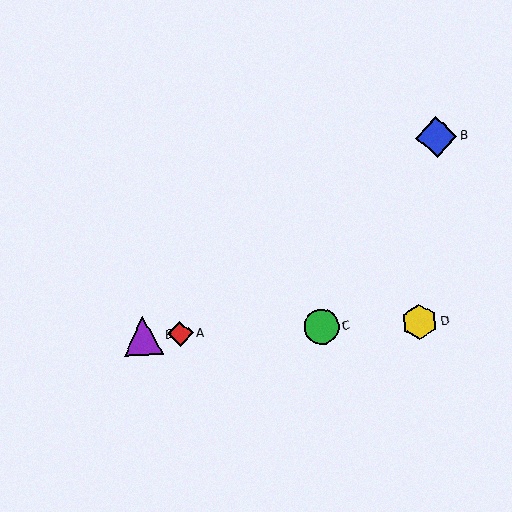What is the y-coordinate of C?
Object C is at y≈327.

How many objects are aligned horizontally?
4 objects (A, C, D, E) are aligned horizontally.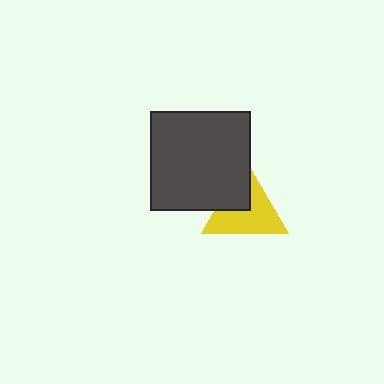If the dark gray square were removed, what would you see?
You would see the complete yellow triangle.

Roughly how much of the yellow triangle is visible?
About half of it is visible (roughly 65%).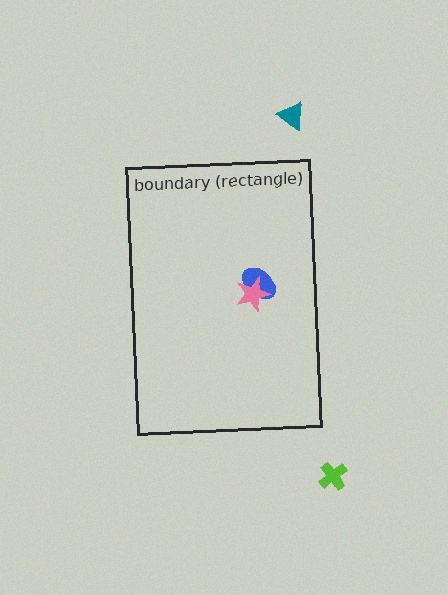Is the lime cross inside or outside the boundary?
Outside.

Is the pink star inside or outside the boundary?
Inside.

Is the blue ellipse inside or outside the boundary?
Inside.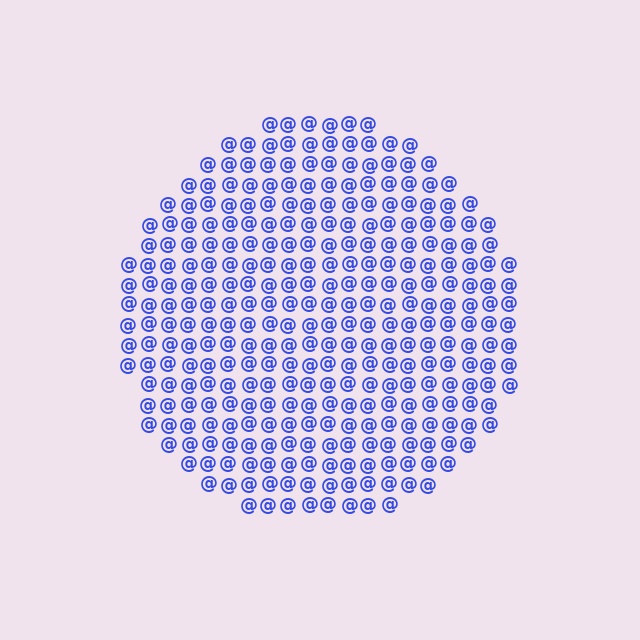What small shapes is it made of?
It is made of small at signs.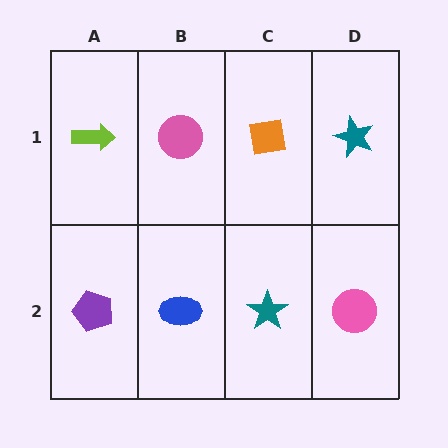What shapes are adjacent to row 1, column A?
A purple pentagon (row 2, column A), a pink circle (row 1, column B).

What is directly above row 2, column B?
A pink circle.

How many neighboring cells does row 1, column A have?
2.